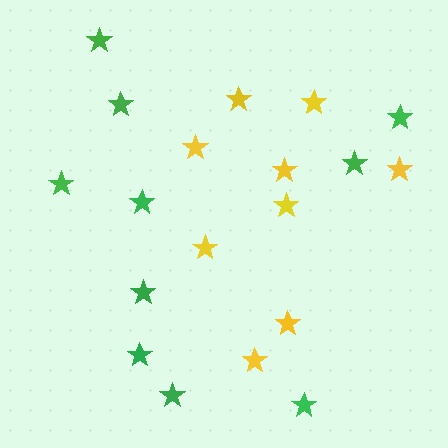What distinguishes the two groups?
There are 2 groups: one group of yellow stars (9) and one group of green stars (10).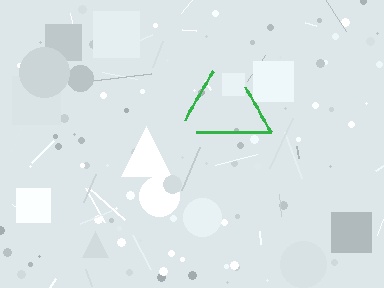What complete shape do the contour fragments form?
The contour fragments form a triangle.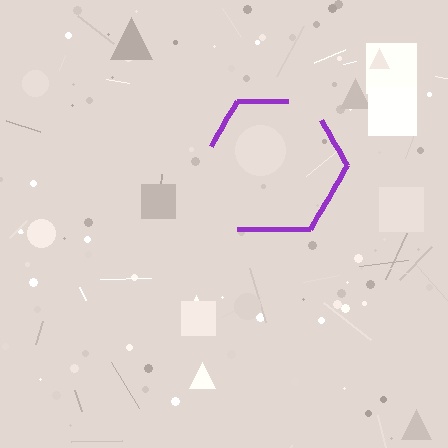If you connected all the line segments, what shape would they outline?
They would outline a hexagon.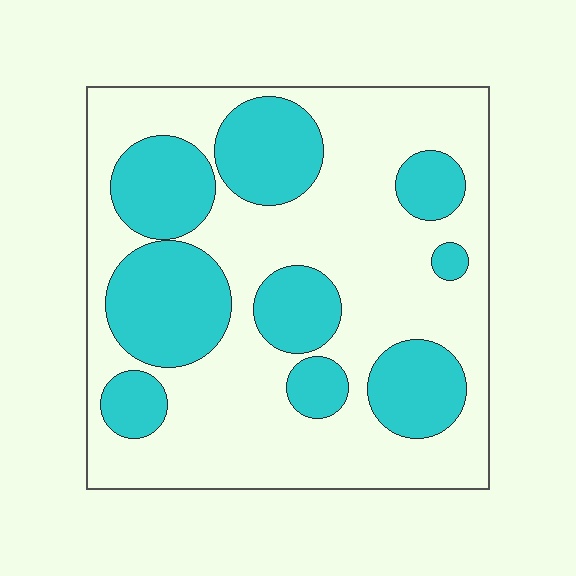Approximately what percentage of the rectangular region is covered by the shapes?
Approximately 35%.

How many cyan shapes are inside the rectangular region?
9.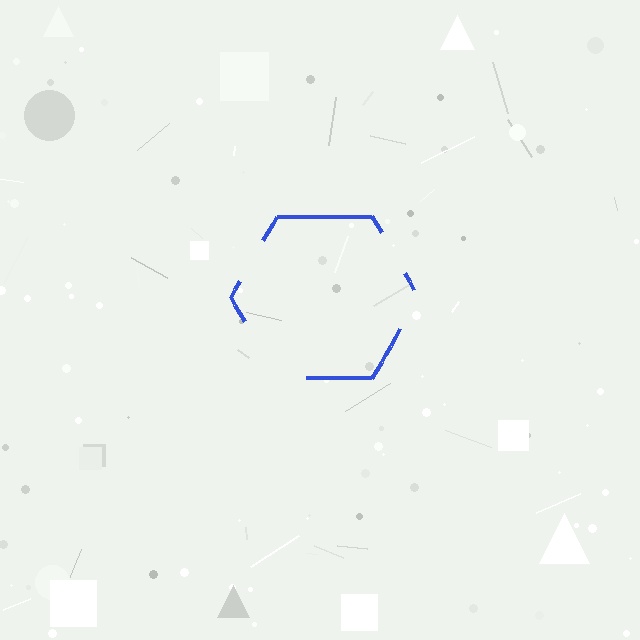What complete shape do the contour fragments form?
The contour fragments form a hexagon.